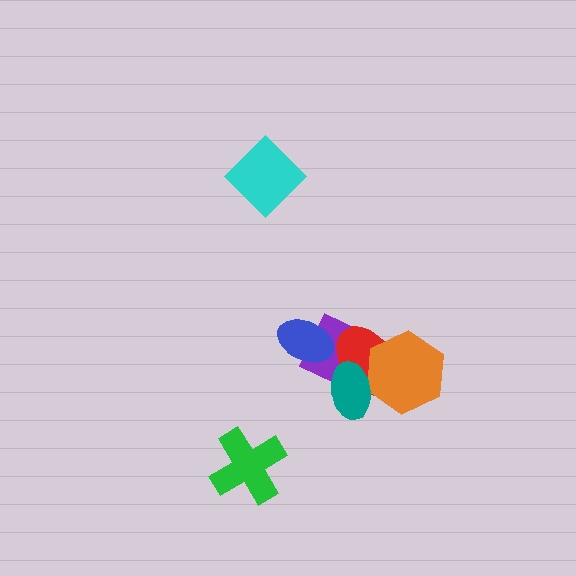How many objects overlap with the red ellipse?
3 objects overlap with the red ellipse.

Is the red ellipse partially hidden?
Yes, it is partially covered by another shape.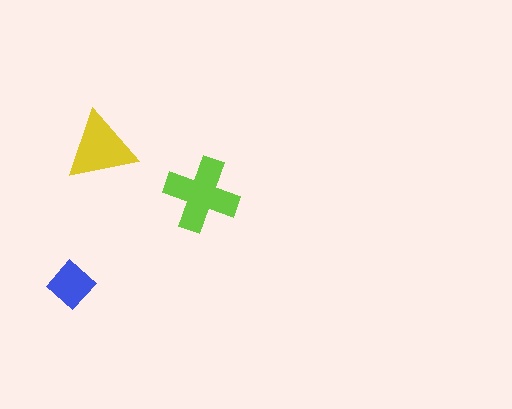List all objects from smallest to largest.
The blue diamond, the yellow triangle, the lime cross.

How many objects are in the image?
There are 3 objects in the image.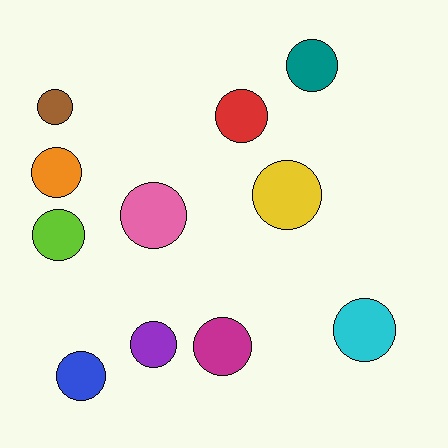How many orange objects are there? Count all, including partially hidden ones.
There is 1 orange object.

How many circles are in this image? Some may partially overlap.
There are 11 circles.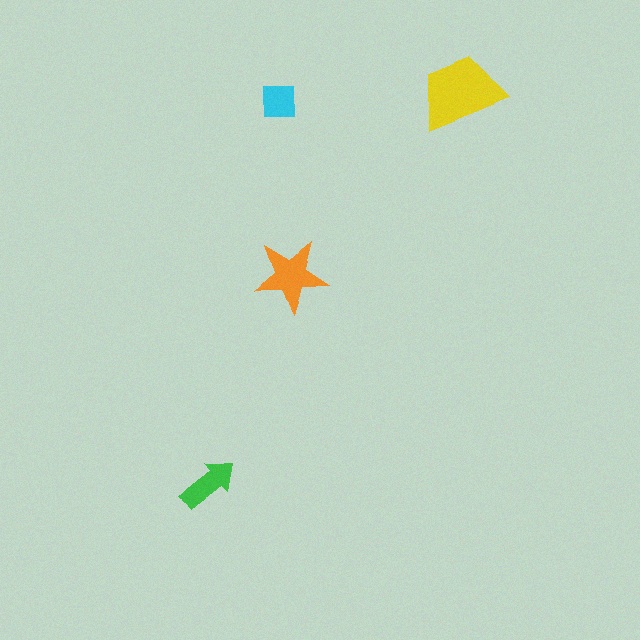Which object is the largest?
The yellow trapezoid.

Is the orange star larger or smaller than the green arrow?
Larger.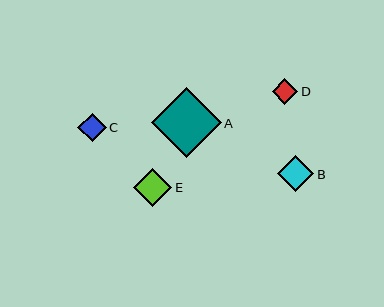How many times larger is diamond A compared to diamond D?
Diamond A is approximately 2.7 times the size of diamond D.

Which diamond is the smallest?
Diamond D is the smallest with a size of approximately 26 pixels.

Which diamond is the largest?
Diamond A is the largest with a size of approximately 70 pixels.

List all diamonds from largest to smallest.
From largest to smallest: A, E, B, C, D.